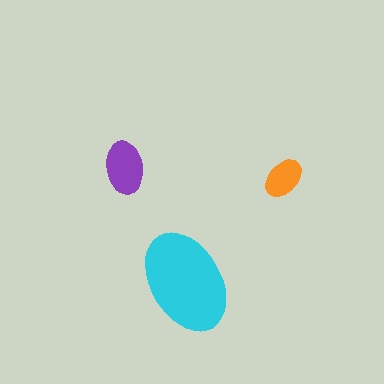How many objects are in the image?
There are 3 objects in the image.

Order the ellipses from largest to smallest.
the cyan one, the purple one, the orange one.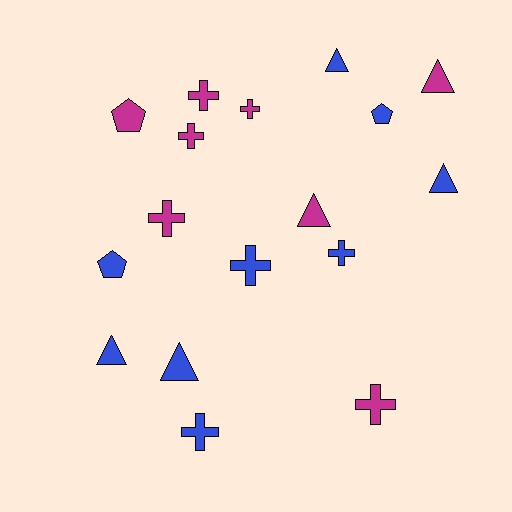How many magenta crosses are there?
There are 5 magenta crosses.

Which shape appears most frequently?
Cross, with 8 objects.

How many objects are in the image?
There are 17 objects.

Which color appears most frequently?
Blue, with 9 objects.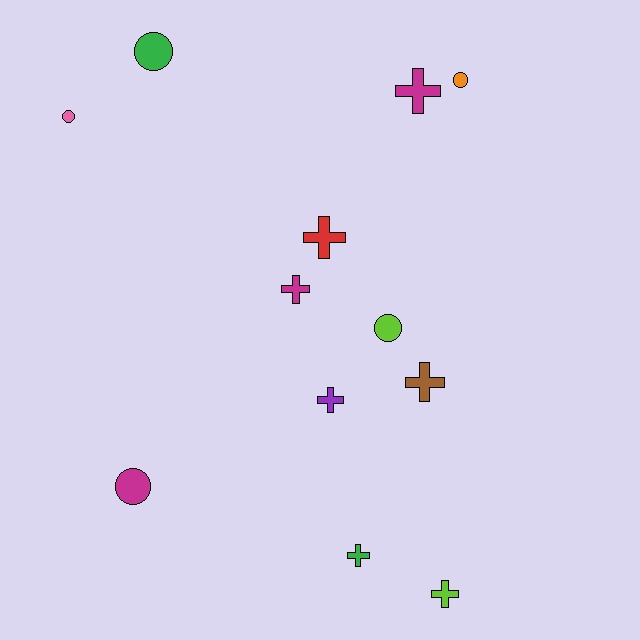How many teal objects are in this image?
There are no teal objects.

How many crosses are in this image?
There are 7 crosses.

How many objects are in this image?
There are 12 objects.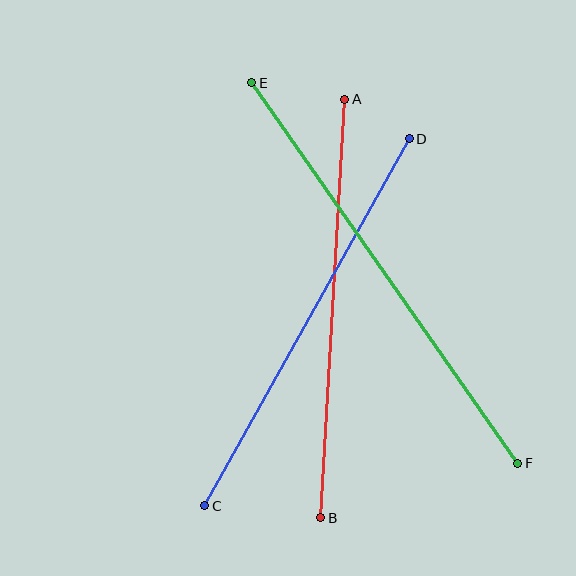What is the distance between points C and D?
The distance is approximately 420 pixels.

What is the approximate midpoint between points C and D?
The midpoint is at approximately (307, 322) pixels.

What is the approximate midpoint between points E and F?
The midpoint is at approximately (385, 273) pixels.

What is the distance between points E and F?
The distance is approximately 464 pixels.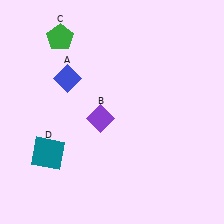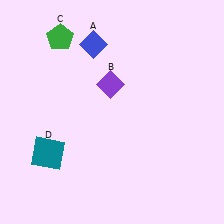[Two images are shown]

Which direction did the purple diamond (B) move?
The purple diamond (B) moved up.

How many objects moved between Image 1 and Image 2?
2 objects moved between the two images.